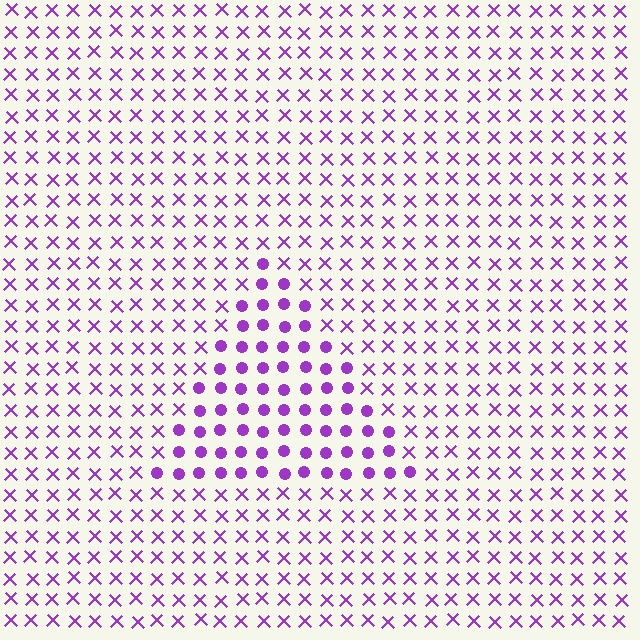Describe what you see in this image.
The image is filled with small purple elements arranged in a uniform grid. A triangle-shaped region contains circles, while the surrounding area contains X marks. The boundary is defined purely by the change in element shape.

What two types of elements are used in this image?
The image uses circles inside the triangle region and X marks outside it.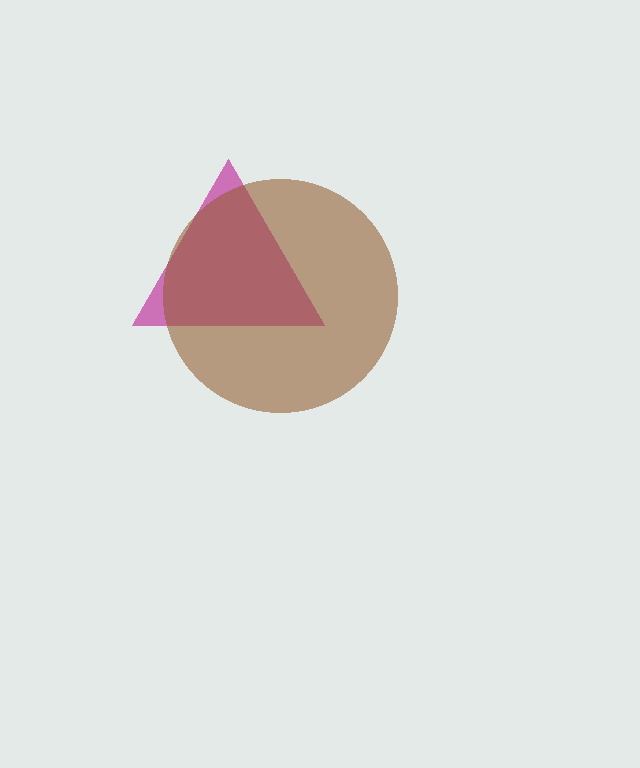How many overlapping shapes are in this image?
There are 2 overlapping shapes in the image.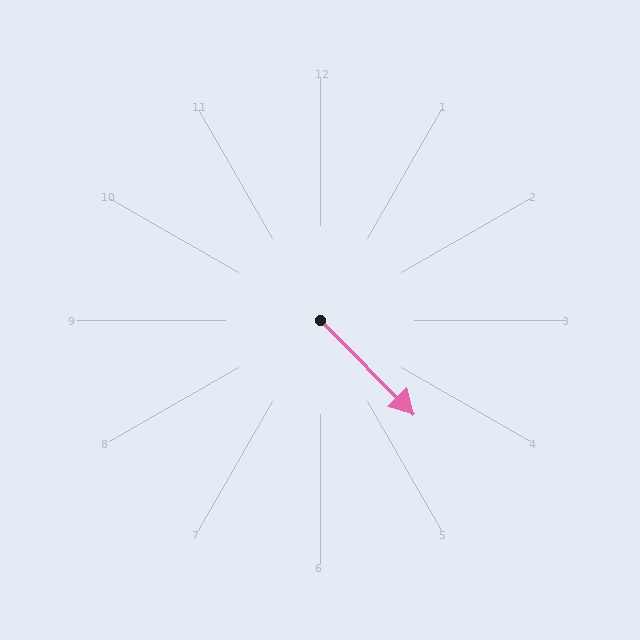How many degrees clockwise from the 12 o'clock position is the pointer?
Approximately 135 degrees.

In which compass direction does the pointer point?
Southeast.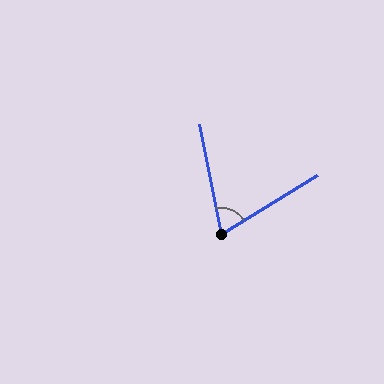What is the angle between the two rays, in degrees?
Approximately 70 degrees.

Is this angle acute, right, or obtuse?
It is acute.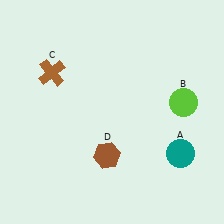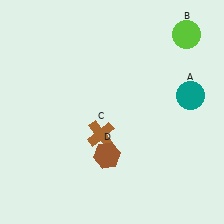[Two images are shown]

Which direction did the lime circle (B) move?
The lime circle (B) moved up.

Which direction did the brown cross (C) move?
The brown cross (C) moved down.